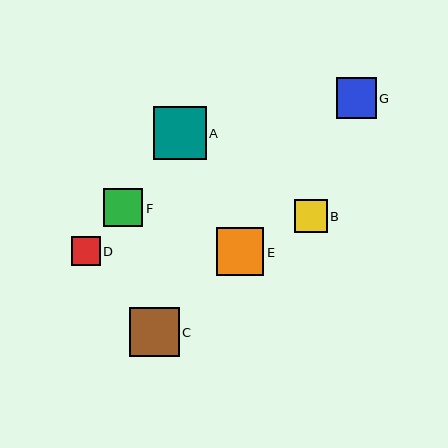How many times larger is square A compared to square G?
Square A is approximately 1.3 times the size of square G.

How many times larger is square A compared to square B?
Square A is approximately 1.6 times the size of square B.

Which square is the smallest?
Square D is the smallest with a size of approximately 29 pixels.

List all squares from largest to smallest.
From largest to smallest: A, C, E, G, F, B, D.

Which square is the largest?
Square A is the largest with a size of approximately 53 pixels.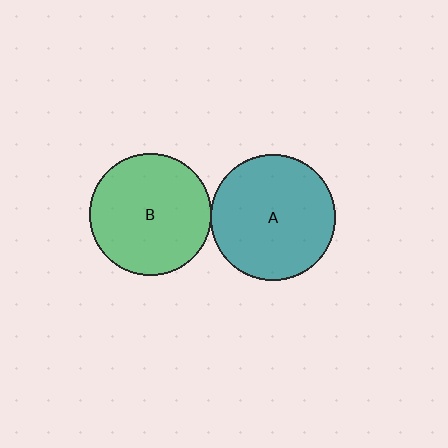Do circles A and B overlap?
Yes.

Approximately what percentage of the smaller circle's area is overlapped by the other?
Approximately 5%.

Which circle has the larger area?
Circle A (teal).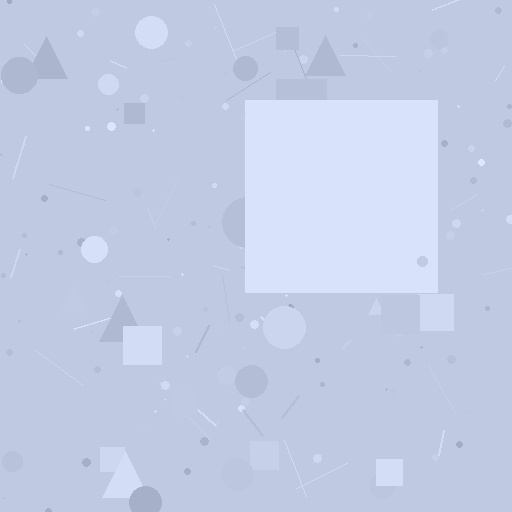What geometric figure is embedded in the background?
A square is embedded in the background.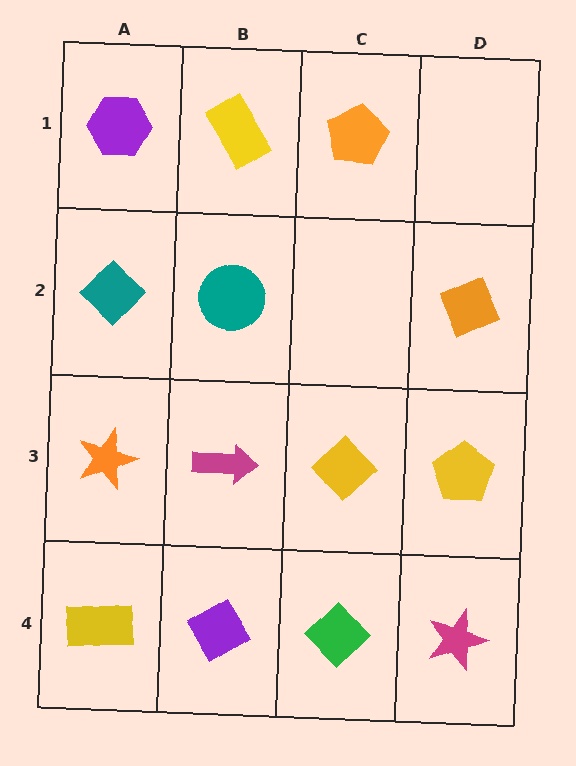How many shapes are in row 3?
4 shapes.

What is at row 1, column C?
An orange pentagon.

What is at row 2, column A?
A teal diamond.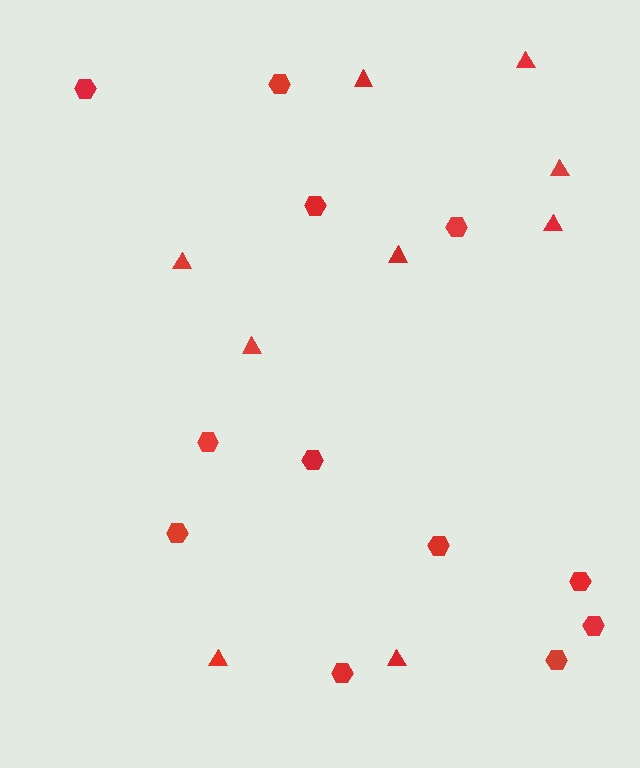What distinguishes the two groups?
There are 2 groups: one group of triangles (9) and one group of hexagons (12).